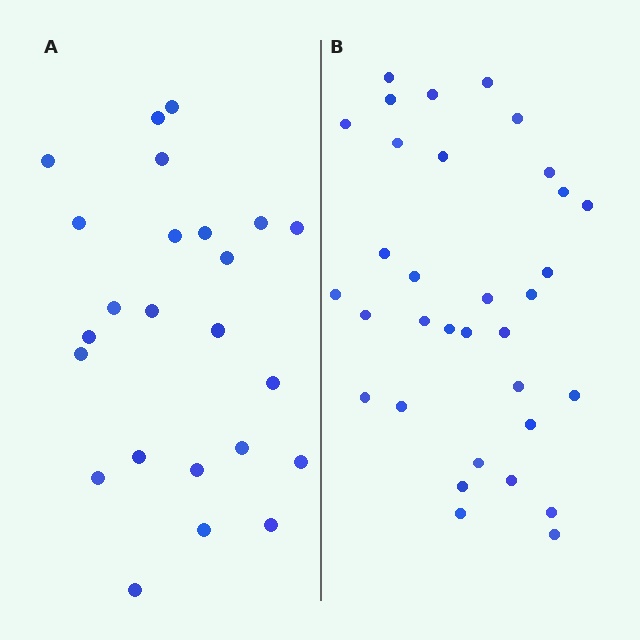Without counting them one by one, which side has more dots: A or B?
Region B (the right region) has more dots.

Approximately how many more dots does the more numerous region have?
Region B has roughly 8 or so more dots than region A.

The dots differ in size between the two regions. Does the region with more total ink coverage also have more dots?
No. Region A has more total ink coverage because its dots are larger, but region B actually contains more individual dots. Total area can be misleading — the number of items is what matters here.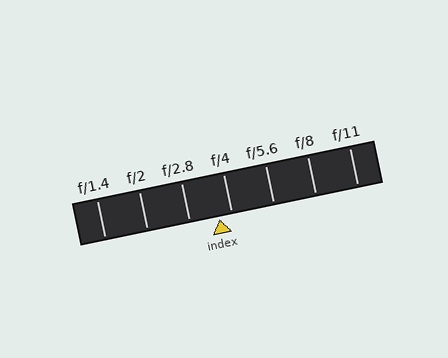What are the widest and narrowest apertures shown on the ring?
The widest aperture shown is f/1.4 and the narrowest is f/11.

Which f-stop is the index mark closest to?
The index mark is closest to f/4.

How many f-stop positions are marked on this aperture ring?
There are 7 f-stop positions marked.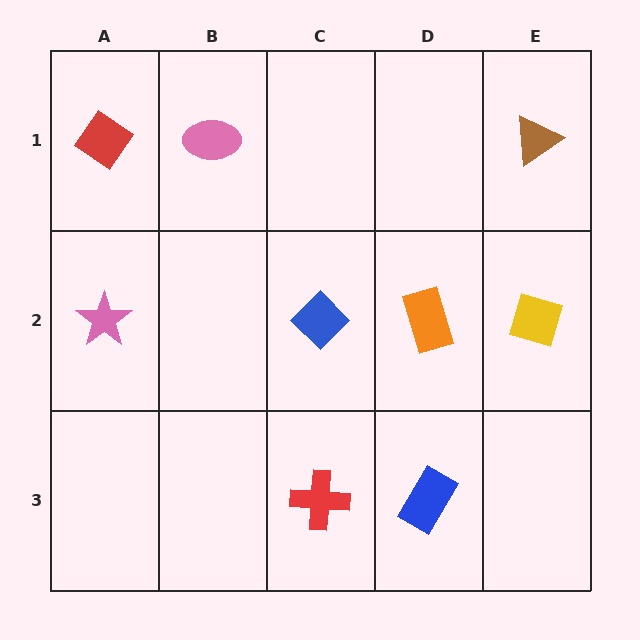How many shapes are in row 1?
3 shapes.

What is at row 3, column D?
A blue rectangle.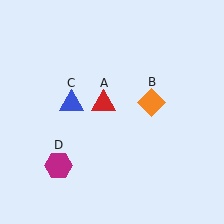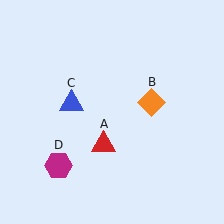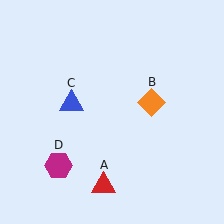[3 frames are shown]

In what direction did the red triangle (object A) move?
The red triangle (object A) moved down.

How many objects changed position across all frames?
1 object changed position: red triangle (object A).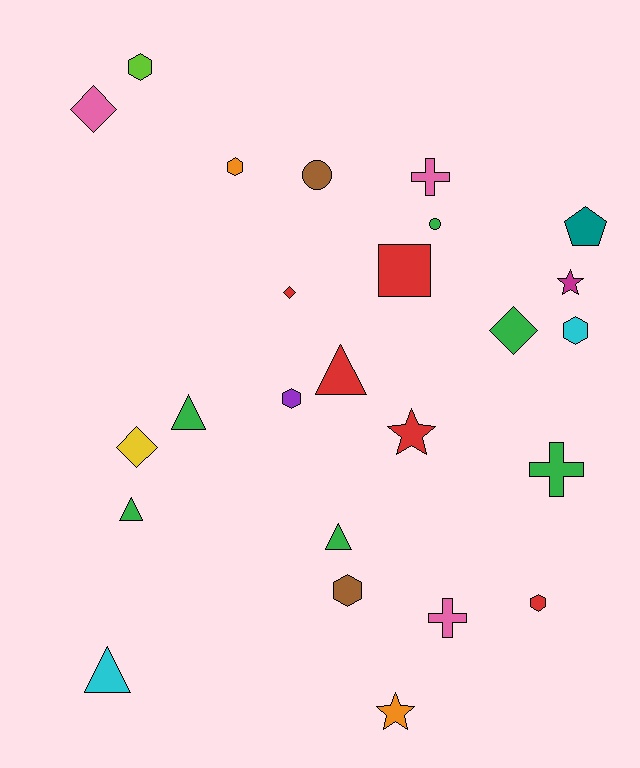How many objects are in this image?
There are 25 objects.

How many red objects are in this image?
There are 5 red objects.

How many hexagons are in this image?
There are 6 hexagons.